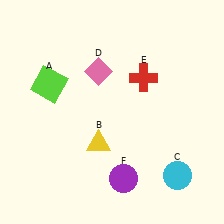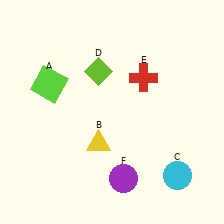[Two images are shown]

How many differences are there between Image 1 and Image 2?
There is 1 difference between the two images.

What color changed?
The diamond (D) changed from pink in Image 1 to lime in Image 2.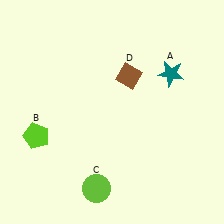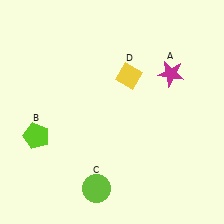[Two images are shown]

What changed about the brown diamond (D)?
In Image 1, D is brown. In Image 2, it changed to yellow.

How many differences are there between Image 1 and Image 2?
There are 2 differences between the two images.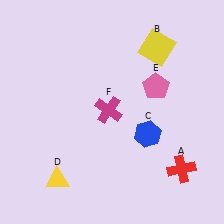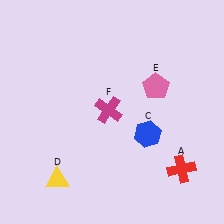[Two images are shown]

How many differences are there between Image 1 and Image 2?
There is 1 difference between the two images.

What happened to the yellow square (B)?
The yellow square (B) was removed in Image 2. It was in the top-right area of Image 1.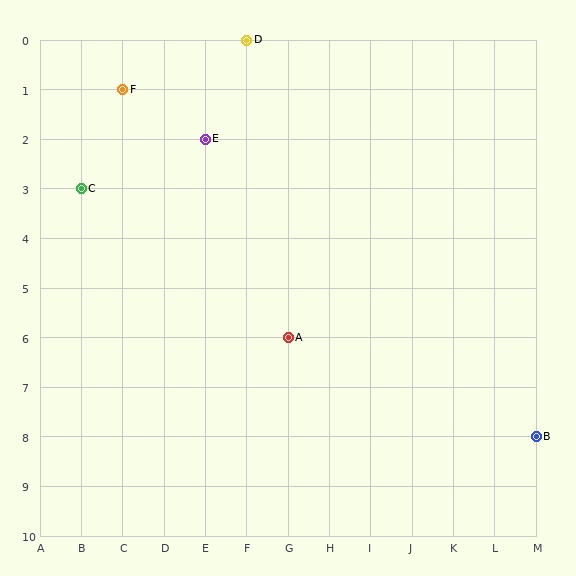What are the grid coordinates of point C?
Point C is at grid coordinates (B, 3).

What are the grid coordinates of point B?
Point B is at grid coordinates (M, 8).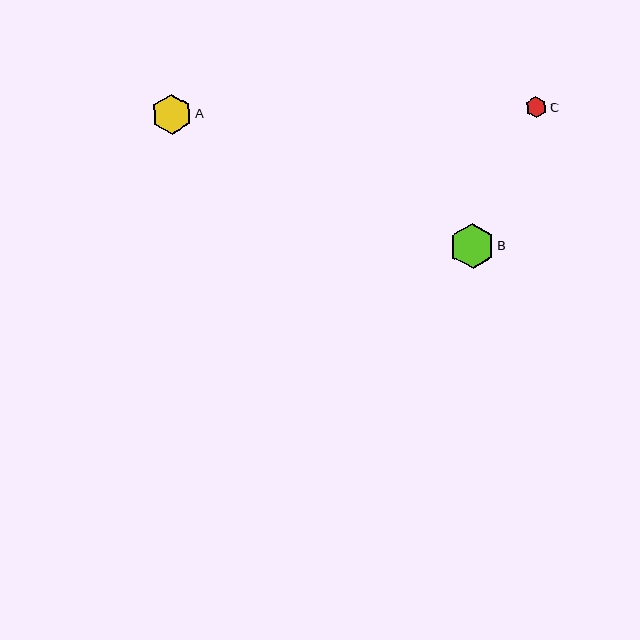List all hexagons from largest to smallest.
From largest to smallest: B, A, C.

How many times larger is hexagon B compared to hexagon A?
Hexagon B is approximately 1.1 times the size of hexagon A.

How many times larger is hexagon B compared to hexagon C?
Hexagon B is approximately 2.1 times the size of hexagon C.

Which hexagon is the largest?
Hexagon B is the largest with a size of approximately 45 pixels.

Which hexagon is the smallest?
Hexagon C is the smallest with a size of approximately 21 pixels.